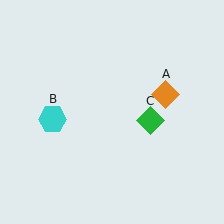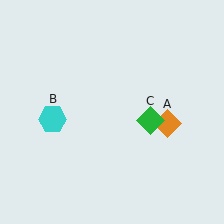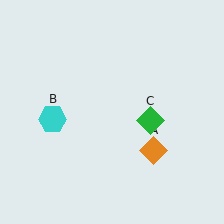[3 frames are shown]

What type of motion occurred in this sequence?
The orange diamond (object A) rotated clockwise around the center of the scene.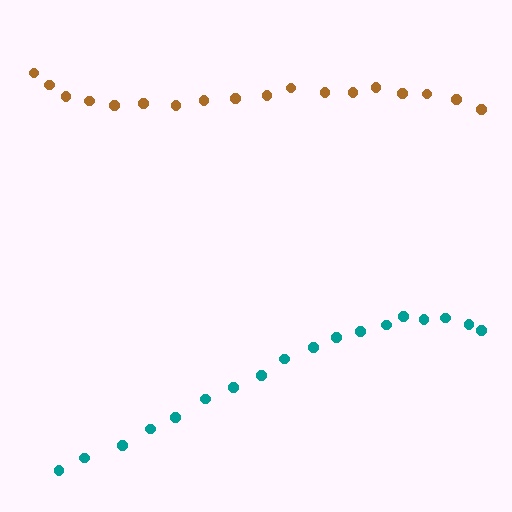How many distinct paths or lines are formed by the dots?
There are 2 distinct paths.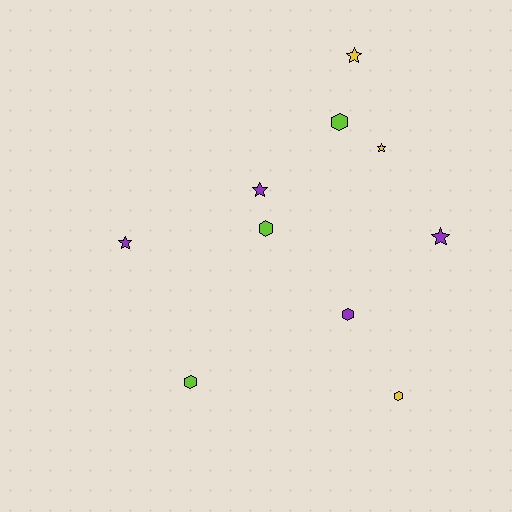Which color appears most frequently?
Purple, with 4 objects.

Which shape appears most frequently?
Star, with 5 objects.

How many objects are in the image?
There are 10 objects.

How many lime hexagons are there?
There are 3 lime hexagons.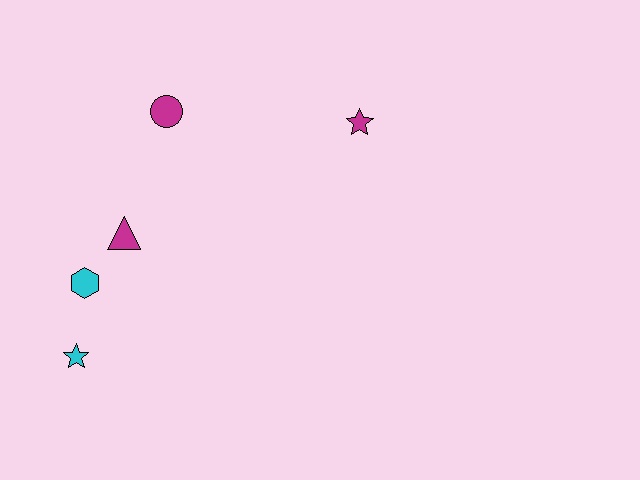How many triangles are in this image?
There is 1 triangle.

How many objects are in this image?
There are 5 objects.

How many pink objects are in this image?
There are no pink objects.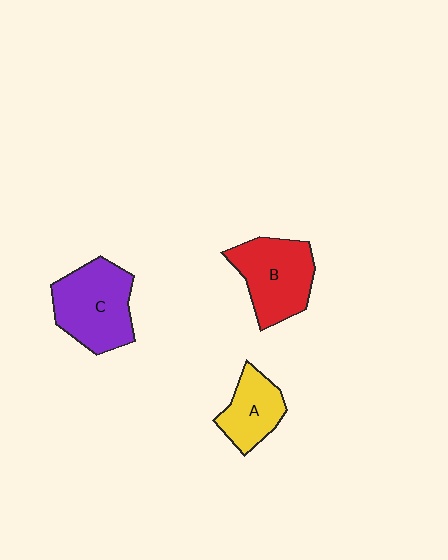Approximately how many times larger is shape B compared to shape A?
Approximately 1.5 times.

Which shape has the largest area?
Shape C (purple).